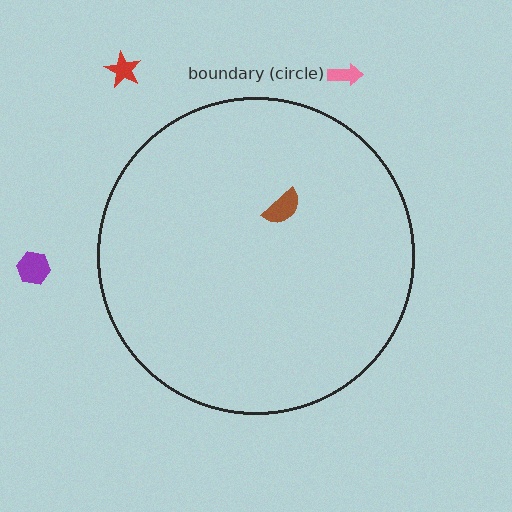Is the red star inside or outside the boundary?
Outside.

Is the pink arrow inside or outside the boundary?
Outside.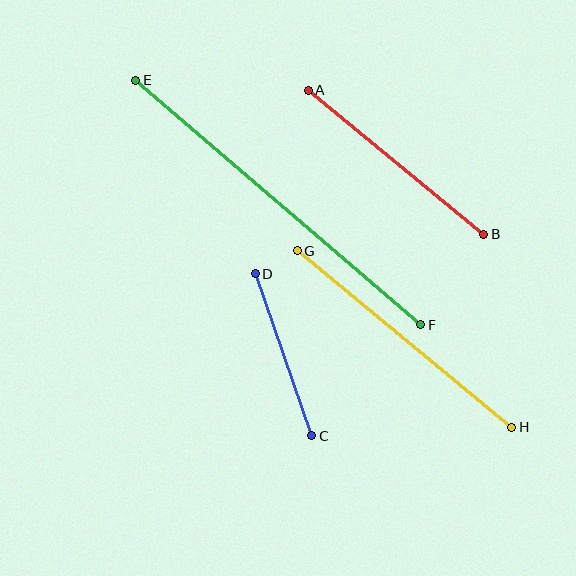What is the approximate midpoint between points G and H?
The midpoint is at approximately (404, 339) pixels.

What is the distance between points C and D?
The distance is approximately 172 pixels.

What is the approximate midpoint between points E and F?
The midpoint is at approximately (278, 203) pixels.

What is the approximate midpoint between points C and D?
The midpoint is at approximately (283, 355) pixels.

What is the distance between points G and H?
The distance is approximately 277 pixels.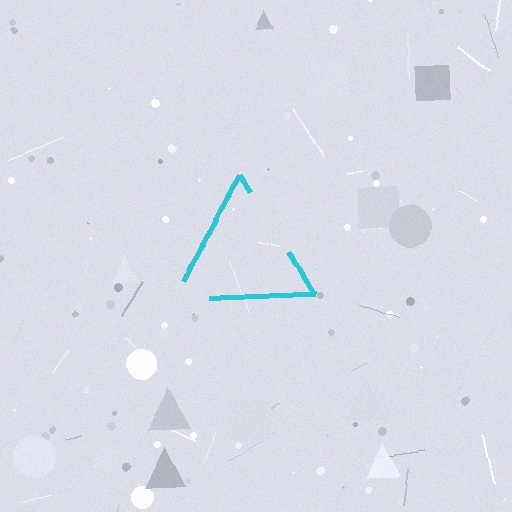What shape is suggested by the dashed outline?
The dashed outline suggests a triangle.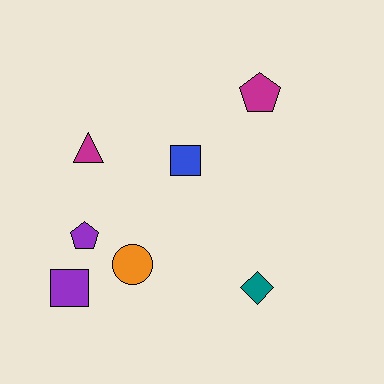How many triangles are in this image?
There is 1 triangle.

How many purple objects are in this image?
There are 2 purple objects.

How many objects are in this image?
There are 7 objects.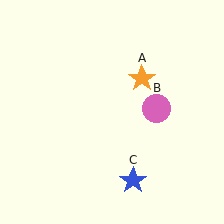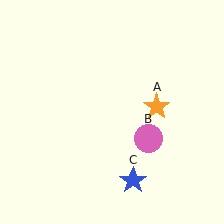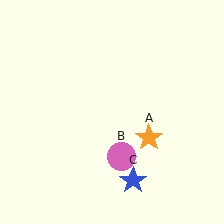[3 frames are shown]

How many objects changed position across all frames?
2 objects changed position: orange star (object A), pink circle (object B).